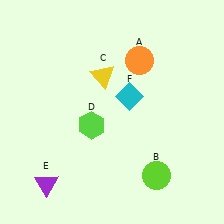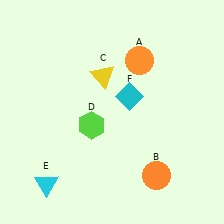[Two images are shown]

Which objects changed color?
B changed from lime to orange. E changed from purple to cyan.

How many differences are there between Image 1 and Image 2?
There are 2 differences between the two images.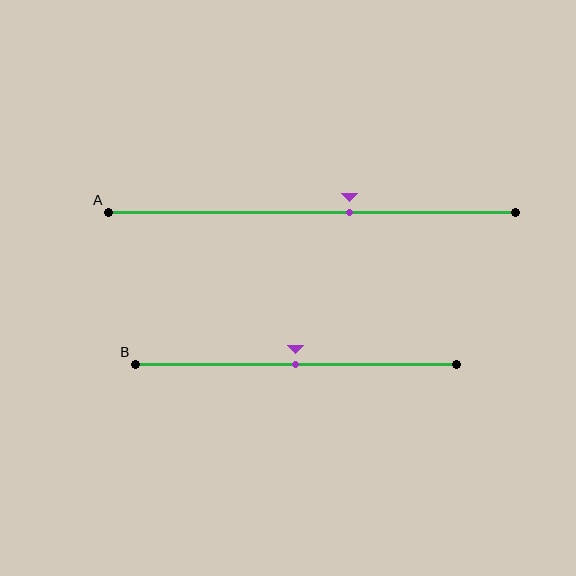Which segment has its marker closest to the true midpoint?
Segment B has its marker closest to the true midpoint.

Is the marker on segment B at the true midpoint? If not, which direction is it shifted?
Yes, the marker on segment B is at the true midpoint.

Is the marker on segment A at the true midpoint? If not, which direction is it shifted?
No, the marker on segment A is shifted to the right by about 9% of the segment length.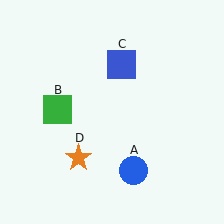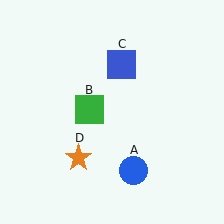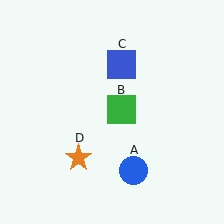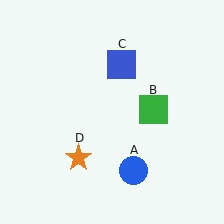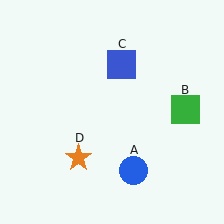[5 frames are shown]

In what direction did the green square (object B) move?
The green square (object B) moved right.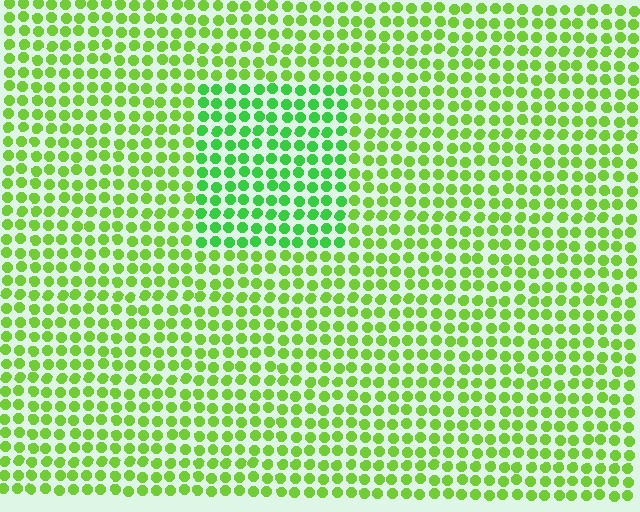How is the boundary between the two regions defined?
The boundary is defined purely by a slight shift in hue (about 27 degrees). Spacing, size, and orientation are identical on both sides.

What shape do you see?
I see a rectangle.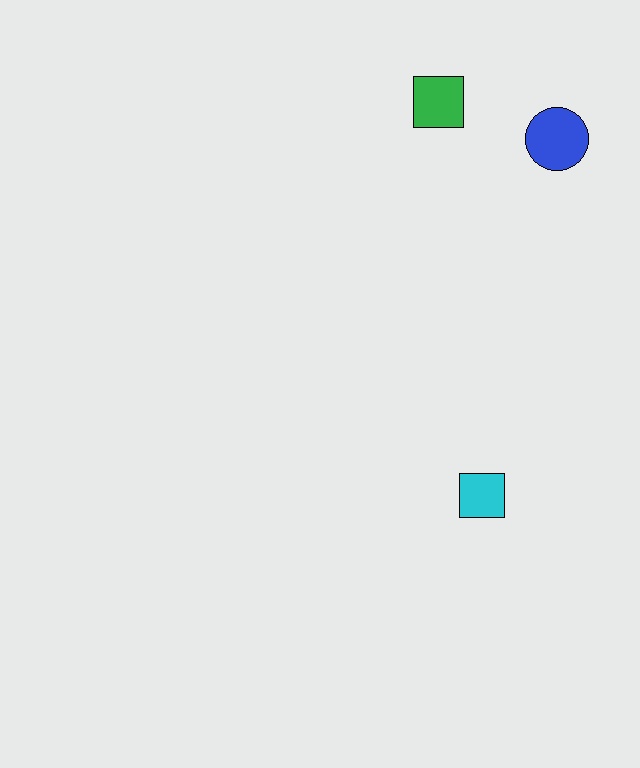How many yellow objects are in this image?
There are no yellow objects.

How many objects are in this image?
There are 3 objects.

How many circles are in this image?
There is 1 circle.